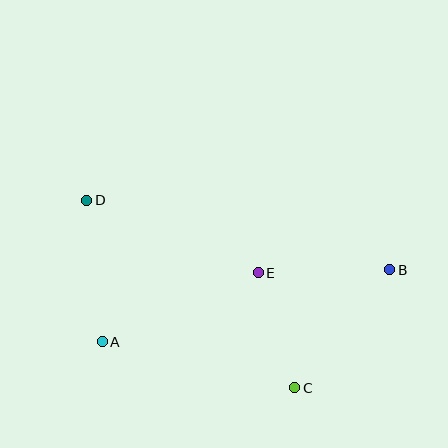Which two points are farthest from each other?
Points B and D are farthest from each other.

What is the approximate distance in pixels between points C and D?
The distance between C and D is approximately 279 pixels.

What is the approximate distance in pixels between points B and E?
The distance between B and E is approximately 131 pixels.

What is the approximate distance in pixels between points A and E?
The distance between A and E is approximately 170 pixels.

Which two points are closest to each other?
Points C and E are closest to each other.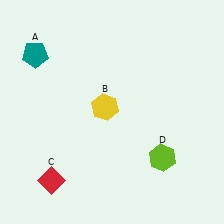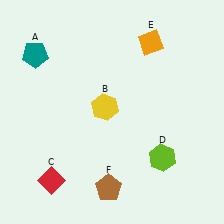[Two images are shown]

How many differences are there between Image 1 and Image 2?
There are 2 differences between the two images.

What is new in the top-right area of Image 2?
An orange diamond (E) was added in the top-right area of Image 2.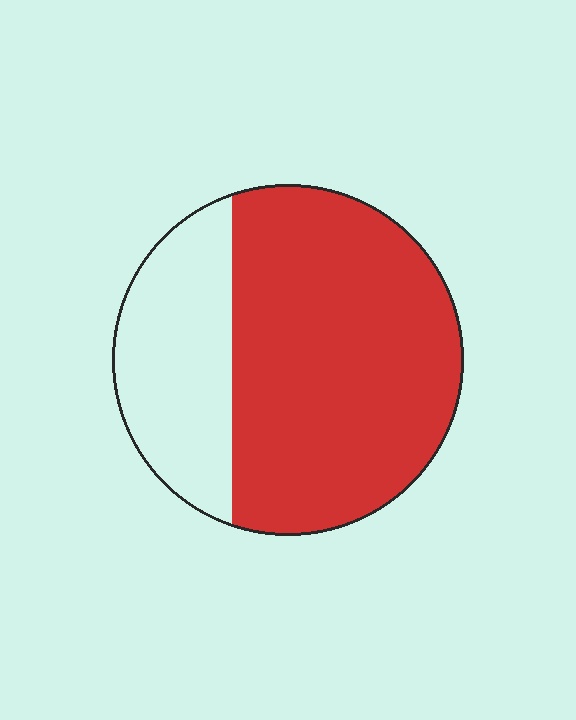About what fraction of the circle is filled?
About two thirds (2/3).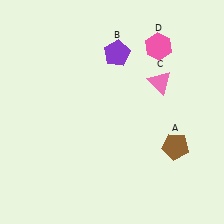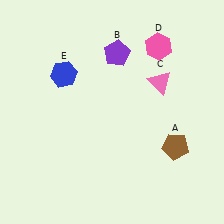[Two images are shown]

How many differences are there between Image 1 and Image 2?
There is 1 difference between the two images.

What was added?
A blue hexagon (E) was added in Image 2.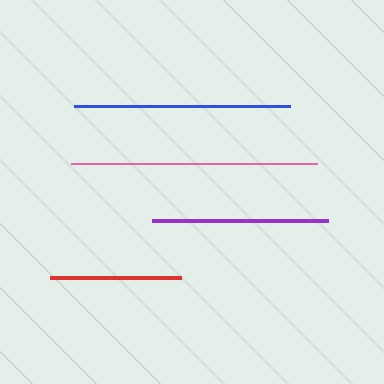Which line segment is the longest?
The pink line is the longest at approximately 245 pixels.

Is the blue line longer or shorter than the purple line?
The blue line is longer than the purple line.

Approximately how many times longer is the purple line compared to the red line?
The purple line is approximately 1.3 times the length of the red line.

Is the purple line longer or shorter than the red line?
The purple line is longer than the red line.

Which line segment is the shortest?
The red line is the shortest at approximately 131 pixels.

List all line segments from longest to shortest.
From longest to shortest: pink, blue, purple, red.